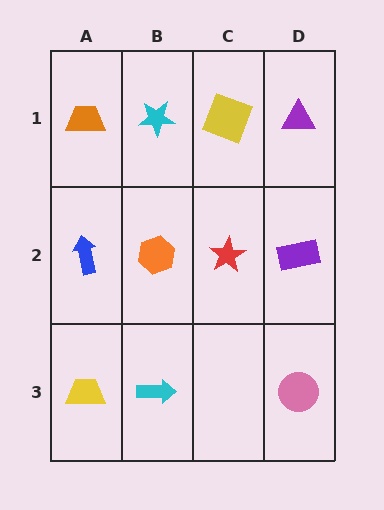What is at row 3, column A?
A yellow trapezoid.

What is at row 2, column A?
A blue arrow.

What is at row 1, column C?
A yellow square.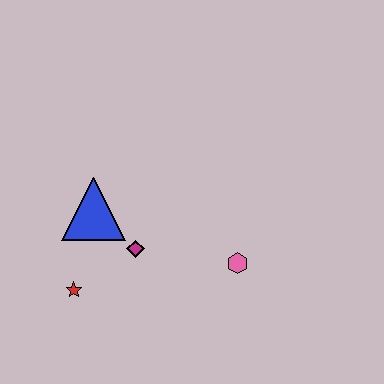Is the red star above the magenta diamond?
No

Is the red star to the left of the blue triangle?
Yes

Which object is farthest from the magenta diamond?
The pink hexagon is farthest from the magenta diamond.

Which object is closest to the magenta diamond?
The blue triangle is closest to the magenta diamond.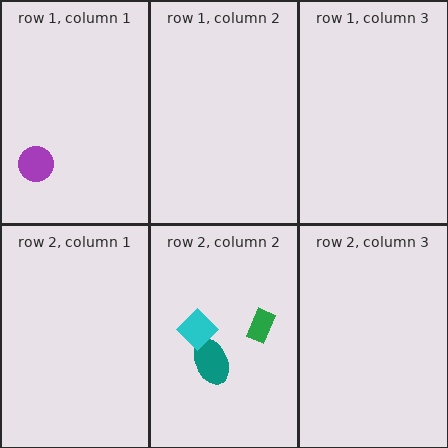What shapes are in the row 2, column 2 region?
The green rectangle, the teal ellipse, the cyan diamond.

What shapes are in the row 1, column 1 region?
The purple circle.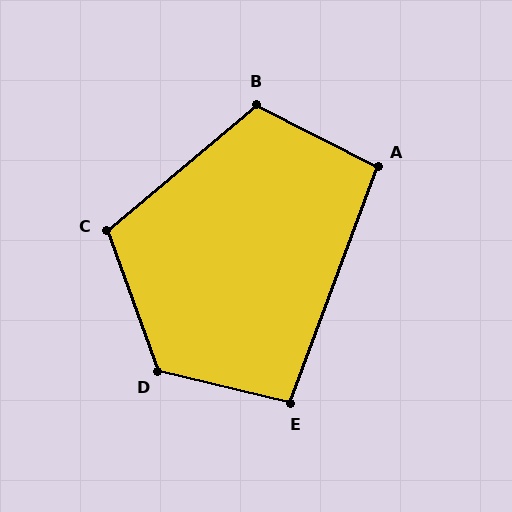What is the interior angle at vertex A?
Approximately 97 degrees (obtuse).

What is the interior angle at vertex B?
Approximately 113 degrees (obtuse).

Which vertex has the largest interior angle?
D, at approximately 124 degrees.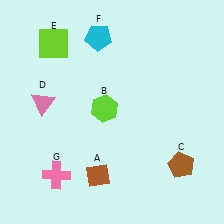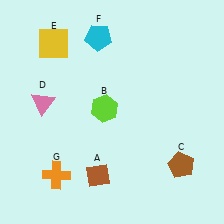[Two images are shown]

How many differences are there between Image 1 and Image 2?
There are 2 differences between the two images.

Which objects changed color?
E changed from lime to yellow. G changed from pink to orange.